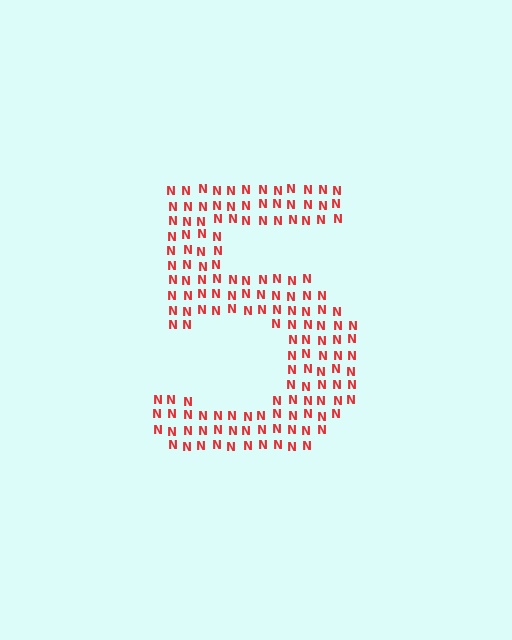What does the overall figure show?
The overall figure shows the digit 5.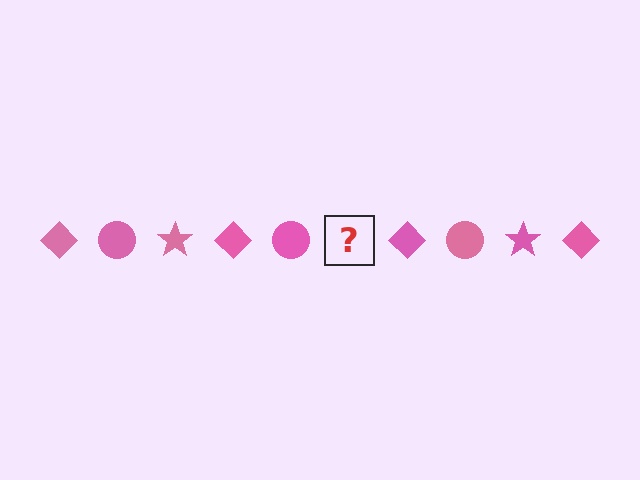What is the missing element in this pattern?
The missing element is a pink star.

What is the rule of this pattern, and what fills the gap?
The rule is that the pattern cycles through diamond, circle, star shapes in pink. The gap should be filled with a pink star.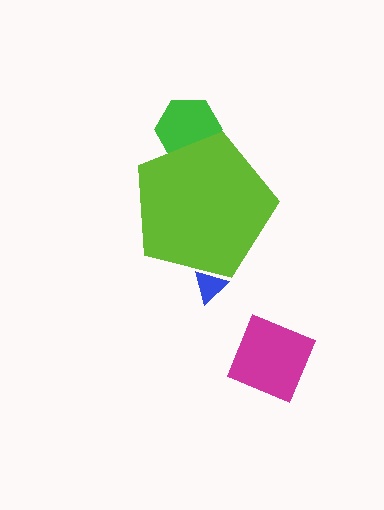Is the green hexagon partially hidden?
Yes, the green hexagon is partially hidden behind the lime pentagon.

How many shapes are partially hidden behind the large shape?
2 shapes are partially hidden.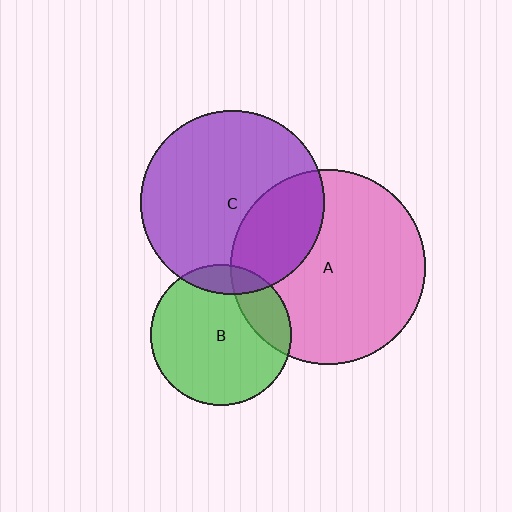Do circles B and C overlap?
Yes.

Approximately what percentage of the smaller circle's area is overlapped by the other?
Approximately 10%.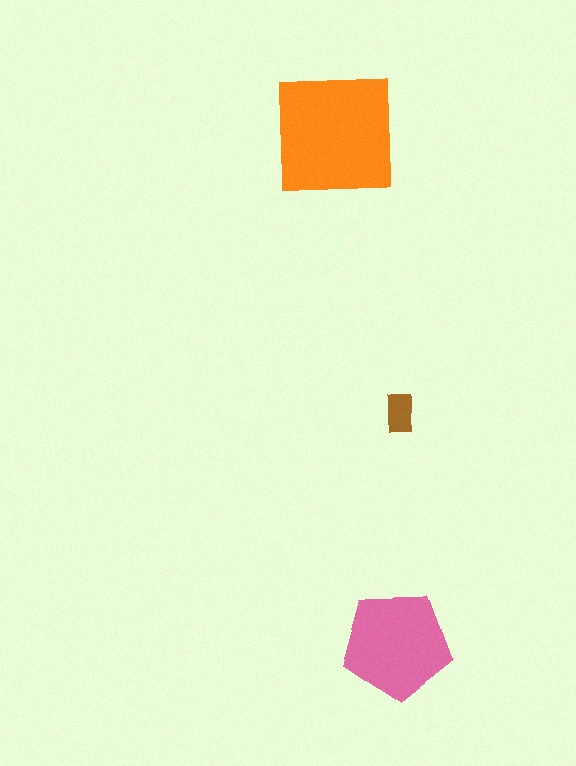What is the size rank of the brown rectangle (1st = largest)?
3rd.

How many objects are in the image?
There are 3 objects in the image.